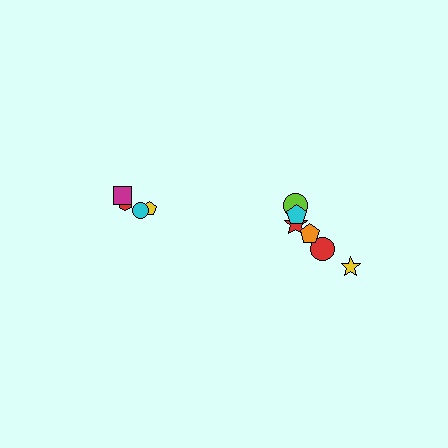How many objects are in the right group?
There are 6 objects.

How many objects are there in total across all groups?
There are 10 objects.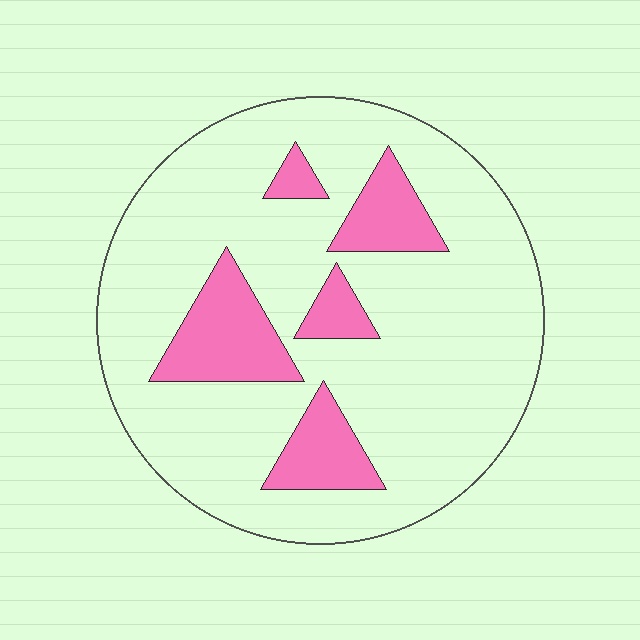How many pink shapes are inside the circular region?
5.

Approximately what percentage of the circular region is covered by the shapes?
Approximately 20%.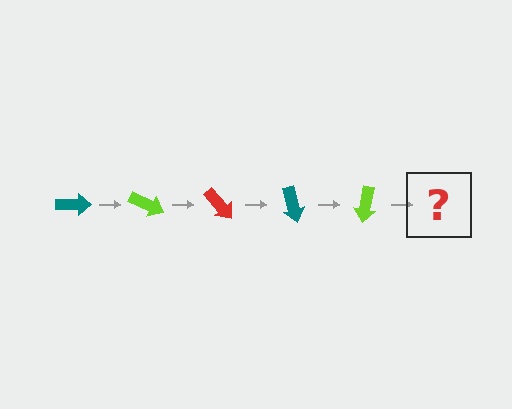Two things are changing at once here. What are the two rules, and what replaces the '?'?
The two rules are that it rotates 25 degrees each step and the color cycles through teal, lime, and red. The '?' should be a red arrow, rotated 125 degrees from the start.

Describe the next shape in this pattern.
It should be a red arrow, rotated 125 degrees from the start.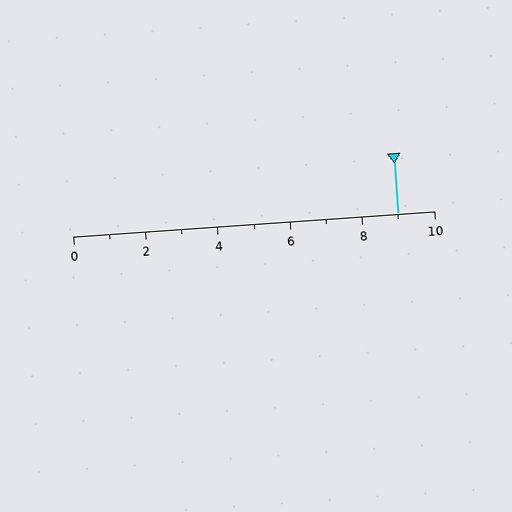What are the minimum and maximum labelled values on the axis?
The axis runs from 0 to 10.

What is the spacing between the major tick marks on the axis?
The major ticks are spaced 2 apart.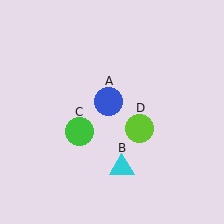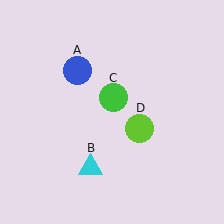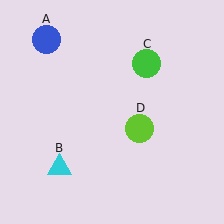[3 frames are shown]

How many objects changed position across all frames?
3 objects changed position: blue circle (object A), cyan triangle (object B), green circle (object C).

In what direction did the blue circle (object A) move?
The blue circle (object A) moved up and to the left.